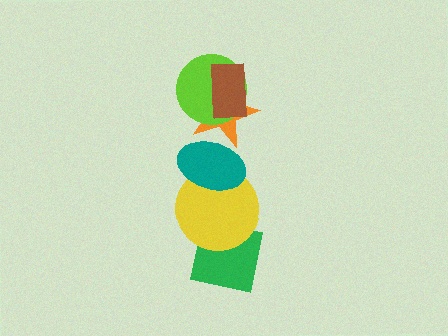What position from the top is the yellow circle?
The yellow circle is 5th from the top.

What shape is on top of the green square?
The yellow circle is on top of the green square.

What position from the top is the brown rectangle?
The brown rectangle is 1st from the top.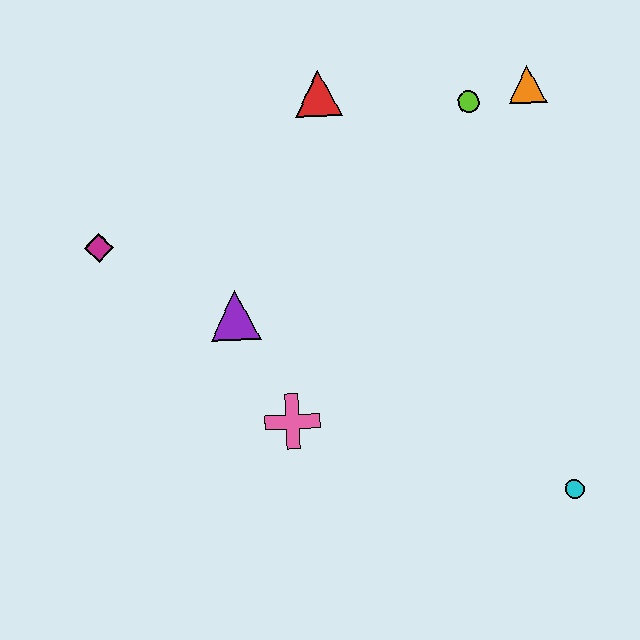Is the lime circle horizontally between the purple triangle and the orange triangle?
Yes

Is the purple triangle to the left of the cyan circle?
Yes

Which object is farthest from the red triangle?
The cyan circle is farthest from the red triangle.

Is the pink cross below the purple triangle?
Yes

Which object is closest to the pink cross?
The purple triangle is closest to the pink cross.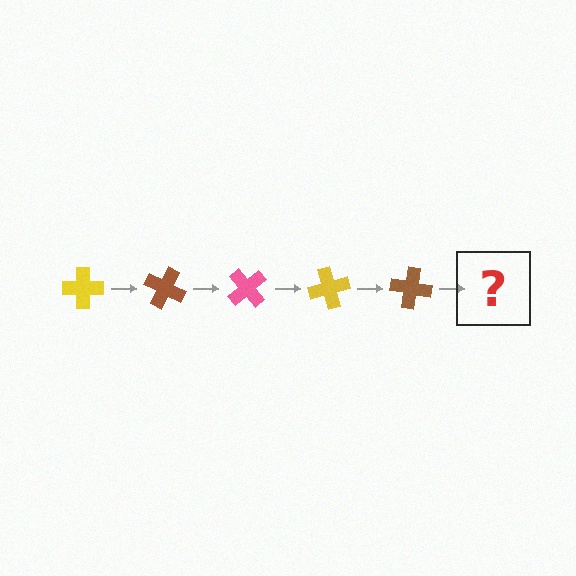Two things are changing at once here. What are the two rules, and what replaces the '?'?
The two rules are that it rotates 25 degrees each step and the color cycles through yellow, brown, and pink. The '?' should be a pink cross, rotated 125 degrees from the start.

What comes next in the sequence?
The next element should be a pink cross, rotated 125 degrees from the start.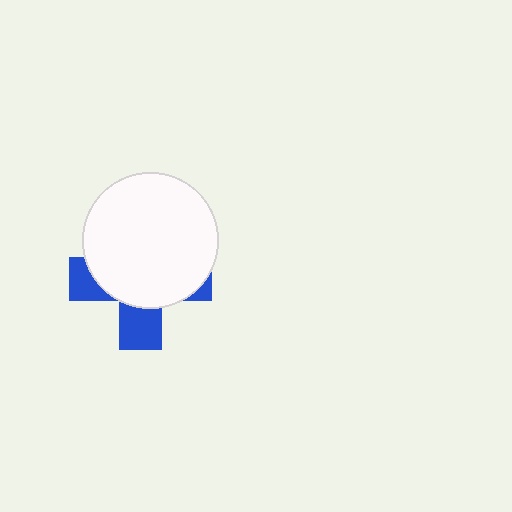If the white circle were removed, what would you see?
You would see the complete blue cross.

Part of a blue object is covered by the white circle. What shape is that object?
It is a cross.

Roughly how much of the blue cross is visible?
A small part of it is visible (roughly 32%).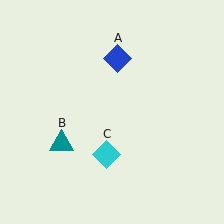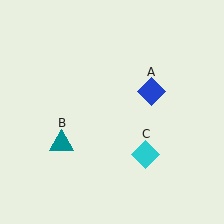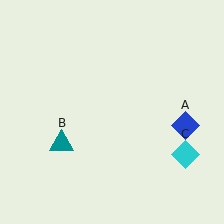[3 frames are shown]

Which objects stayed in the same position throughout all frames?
Teal triangle (object B) remained stationary.